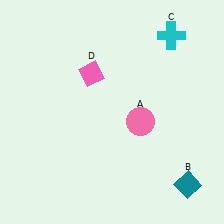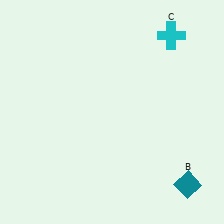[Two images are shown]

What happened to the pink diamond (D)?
The pink diamond (D) was removed in Image 2. It was in the top-left area of Image 1.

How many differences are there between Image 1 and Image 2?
There are 2 differences between the two images.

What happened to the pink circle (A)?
The pink circle (A) was removed in Image 2. It was in the bottom-right area of Image 1.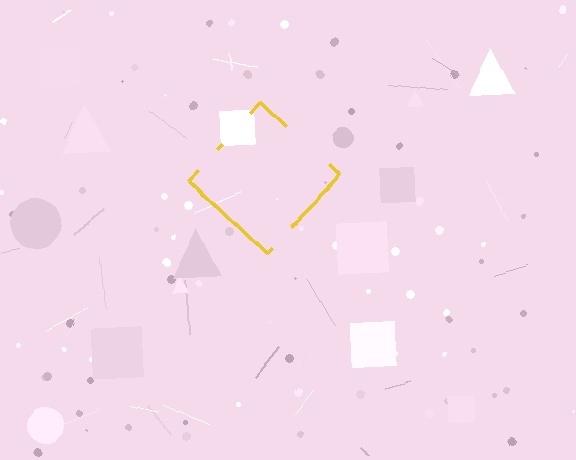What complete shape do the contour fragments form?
The contour fragments form a diamond.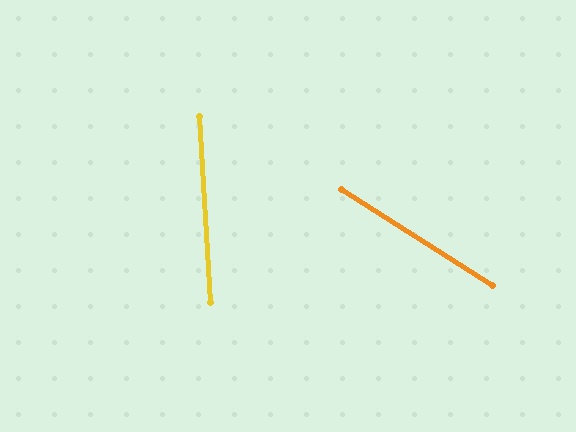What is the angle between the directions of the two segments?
Approximately 54 degrees.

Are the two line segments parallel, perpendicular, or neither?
Neither parallel nor perpendicular — they differ by about 54°.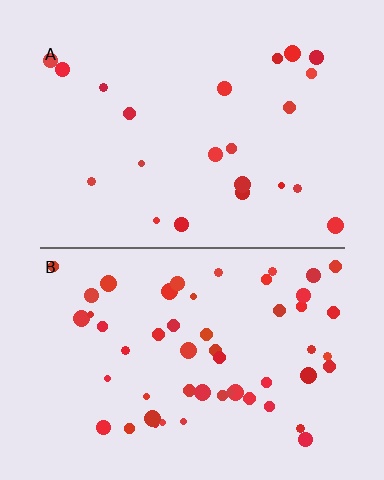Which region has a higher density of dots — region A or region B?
B (the bottom).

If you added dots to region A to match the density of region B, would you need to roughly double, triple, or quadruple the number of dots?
Approximately double.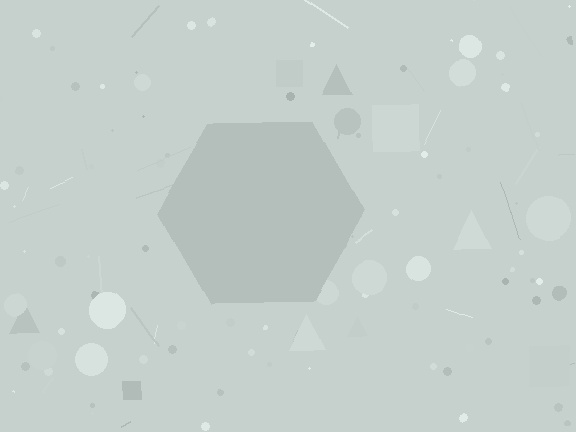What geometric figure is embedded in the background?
A hexagon is embedded in the background.